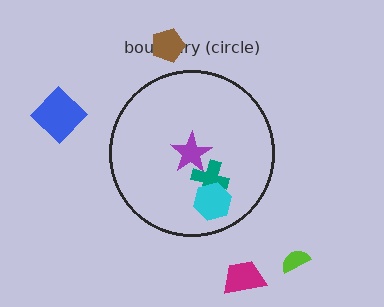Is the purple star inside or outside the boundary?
Inside.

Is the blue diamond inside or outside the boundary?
Outside.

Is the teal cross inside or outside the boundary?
Inside.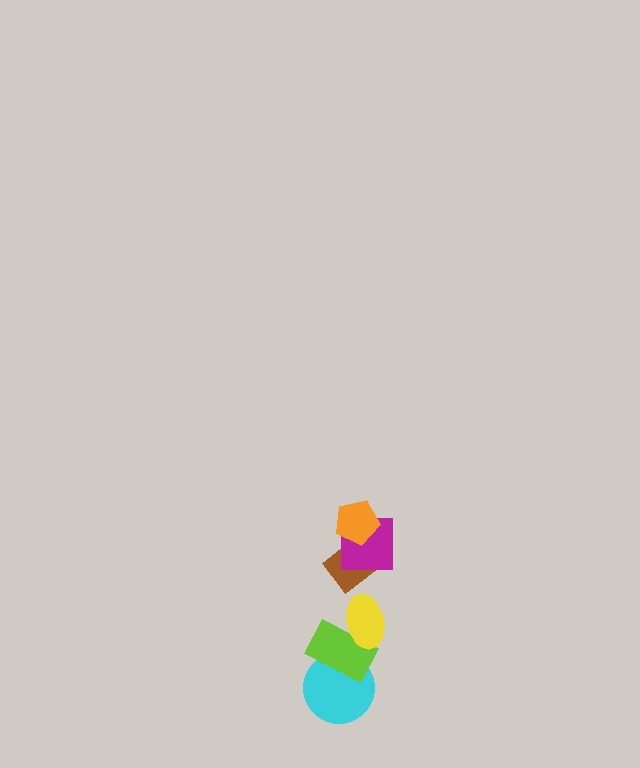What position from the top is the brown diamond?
The brown diamond is 3rd from the top.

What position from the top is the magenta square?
The magenta square is 2nd from the top.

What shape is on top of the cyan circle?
The lime rectangle is on top of the cyan circle.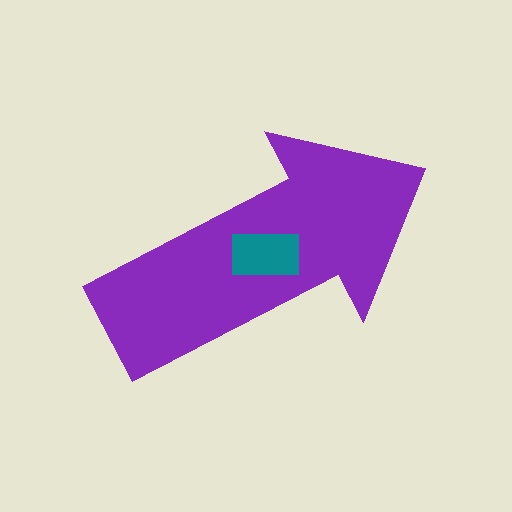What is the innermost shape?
The teal rectangle.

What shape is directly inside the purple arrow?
The teal rectangle.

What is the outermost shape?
The purple arrow.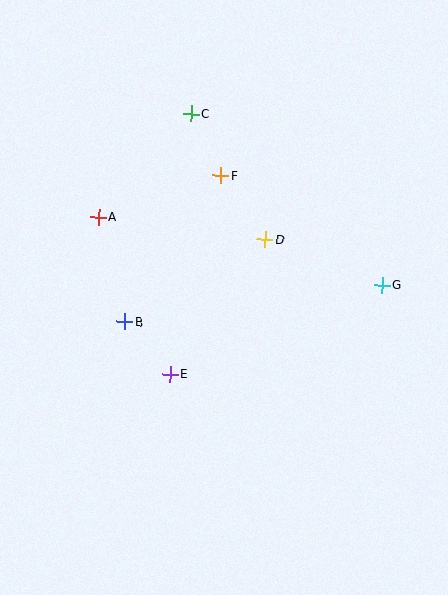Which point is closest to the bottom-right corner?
Point G is closest to the bottom-right corner.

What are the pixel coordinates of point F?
Point F is at (221, 175).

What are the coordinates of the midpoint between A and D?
The midpoint between A and D is at (182, 228).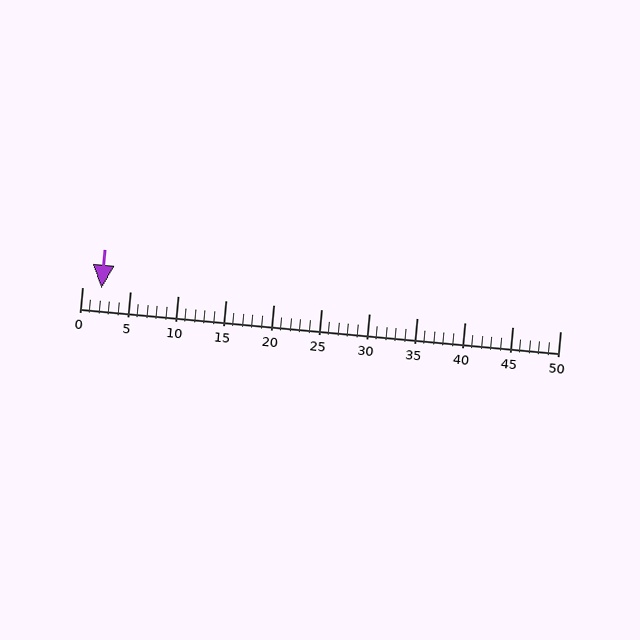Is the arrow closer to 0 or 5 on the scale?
The arrow is closer to 0.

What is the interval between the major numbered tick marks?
The major tick marks are spaced 5 units apart.